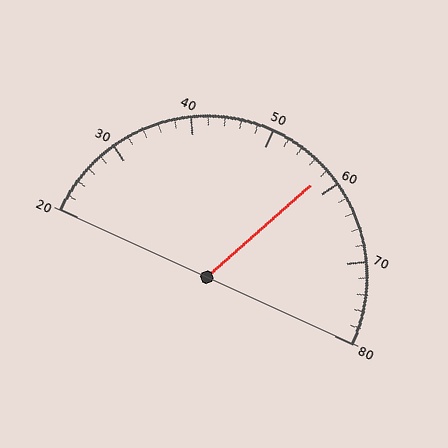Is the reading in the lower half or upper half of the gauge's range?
The reading is in the upper half of the range (20 to 80).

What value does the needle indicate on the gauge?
The needle indicates approximately 58.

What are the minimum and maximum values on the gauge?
The gauge ranges from 20 to 80.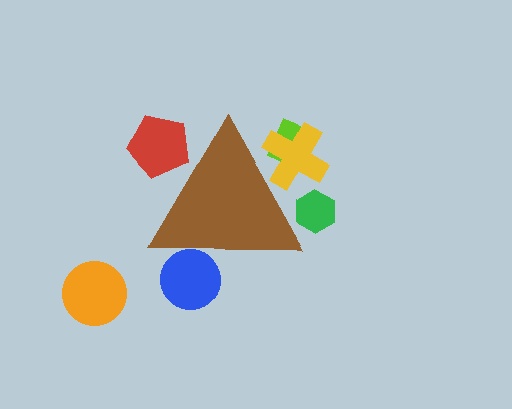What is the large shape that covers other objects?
A brown triangle.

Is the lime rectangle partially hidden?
Yes, the lime rectangle is partially hidden behind the brown triangle.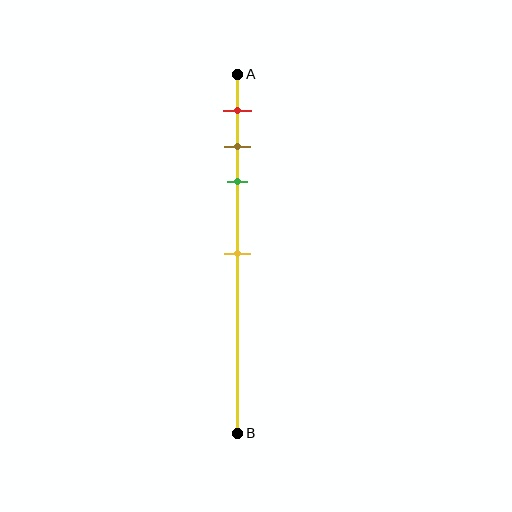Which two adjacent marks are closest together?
The brown and green marks are the closest adjacent pair.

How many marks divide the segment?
There are 4 marks dividing the segment.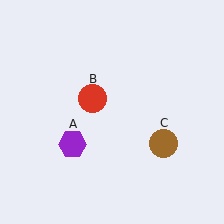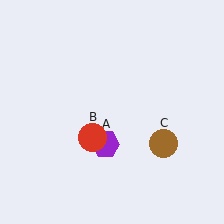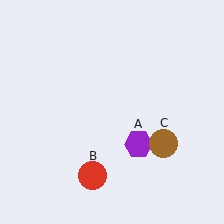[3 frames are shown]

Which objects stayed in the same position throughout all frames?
Brown circle (object C) remained stationary.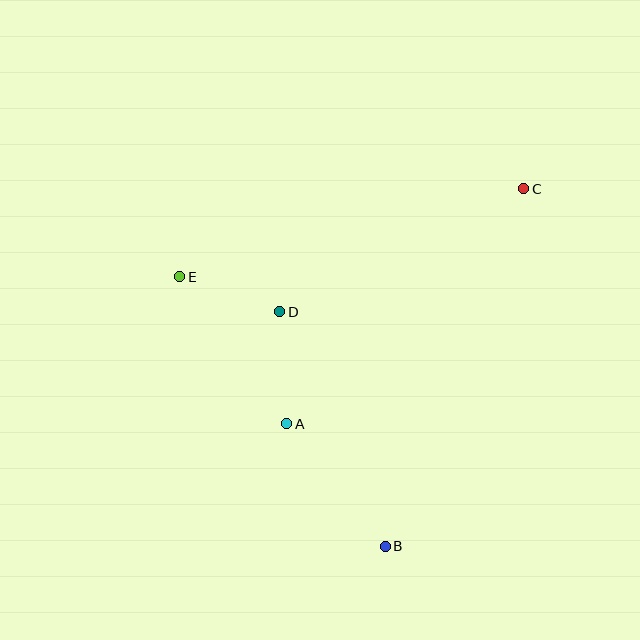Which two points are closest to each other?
Points D and E are closest to each other.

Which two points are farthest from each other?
Points B and C are farthest from each other.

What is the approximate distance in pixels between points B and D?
The distance between B and D is approximately 257 pixels.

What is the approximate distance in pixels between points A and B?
The distance between A and B is approximately 157 pixels.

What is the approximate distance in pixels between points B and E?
The distance between B and E is approximately 338 pixels.